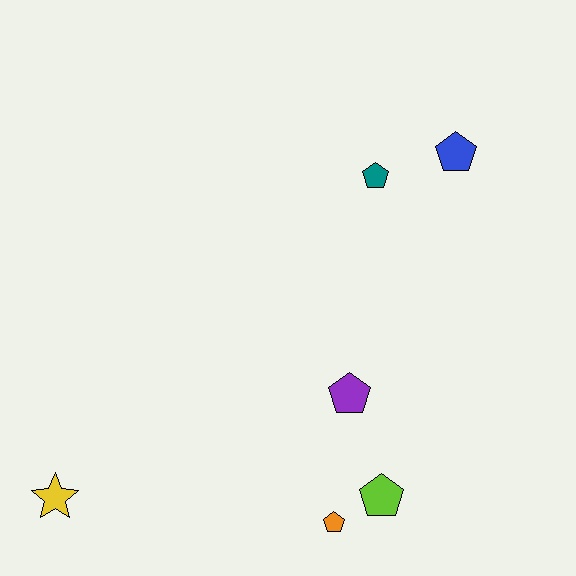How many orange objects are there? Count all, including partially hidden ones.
There is 1 orange object.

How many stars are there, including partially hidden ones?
There is 1 star.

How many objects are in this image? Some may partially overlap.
There are 6 objects.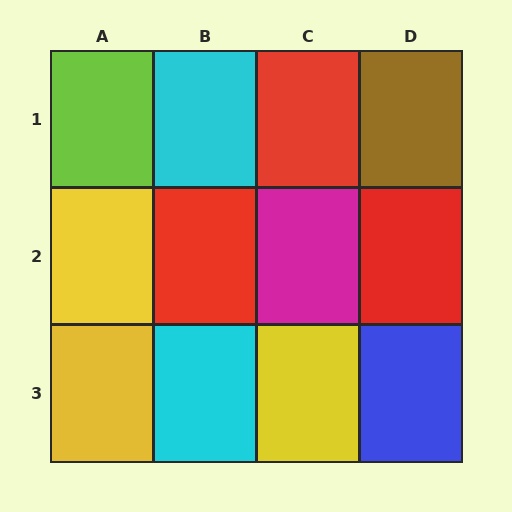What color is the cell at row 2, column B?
Red.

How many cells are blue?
1 cell is blue.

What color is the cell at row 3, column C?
Yellow.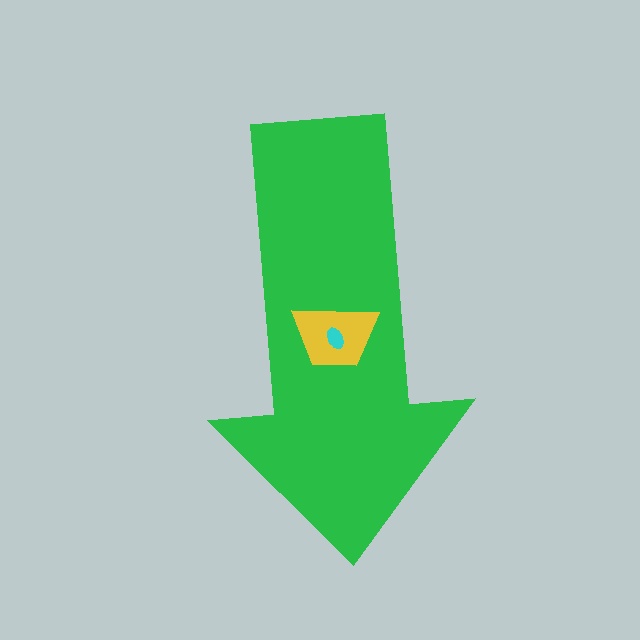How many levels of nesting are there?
3.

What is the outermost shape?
The green arrow.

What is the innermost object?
The cyan ellipse.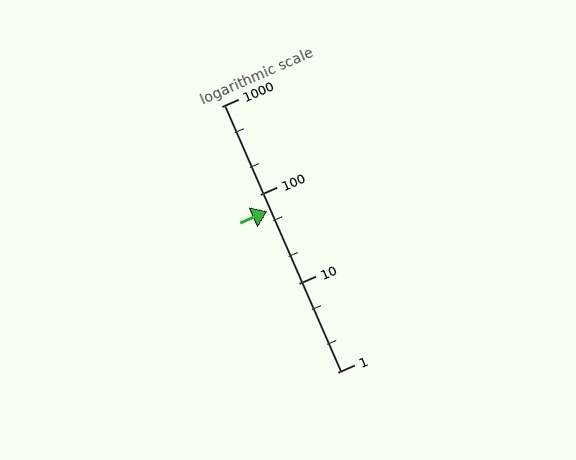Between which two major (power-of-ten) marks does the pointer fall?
The pointer is between 10 and 100.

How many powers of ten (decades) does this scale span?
The scale spans 3 decades, from 1 to 1000.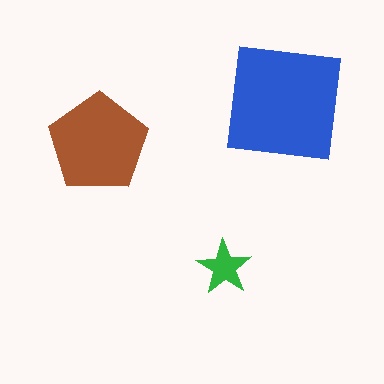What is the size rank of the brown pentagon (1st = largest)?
2nd.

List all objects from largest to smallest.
The blue square, the brown pentagon, the green star.